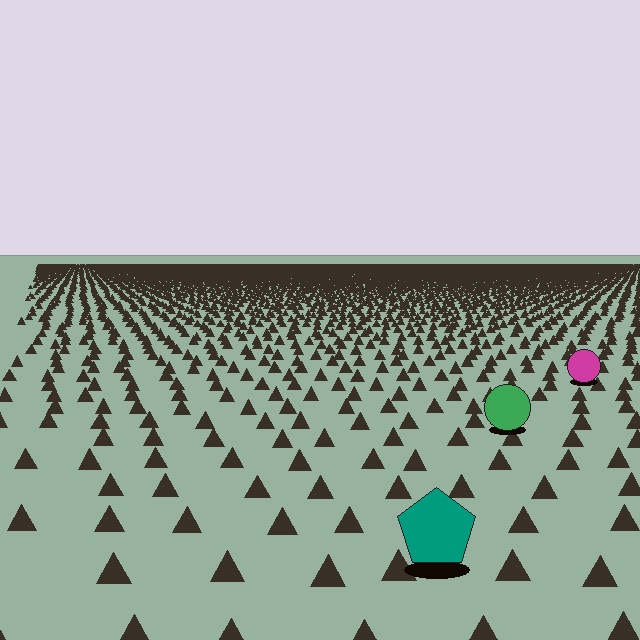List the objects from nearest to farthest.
From nearest to farthest: the teal pentagon, the green circle, the magenta circle.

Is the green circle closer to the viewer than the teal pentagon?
No. The teal pentagon is closer — you can tell from the texture gradient: the ground texture is coarser near it.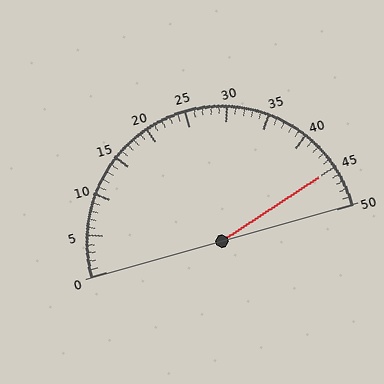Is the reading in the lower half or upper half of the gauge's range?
The reading is in the upper half of the range (0 to 50).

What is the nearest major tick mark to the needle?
The nearest major tick mark is 45.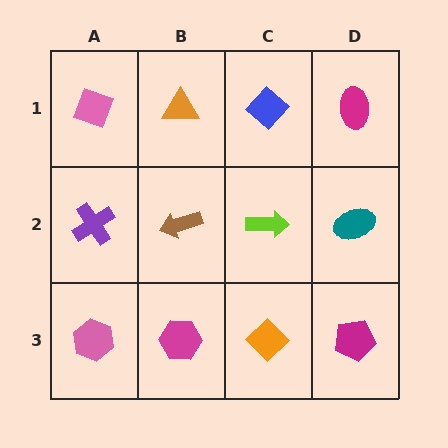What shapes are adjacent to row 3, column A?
A purple cross (row 2, column A), a magenta hexagon (row 3, column B).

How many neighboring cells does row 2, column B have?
4.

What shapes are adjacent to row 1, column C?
A lime arrow (row 2, column C), an orange triangle (row 1, column B), a magenta ellipse (row 1, column D).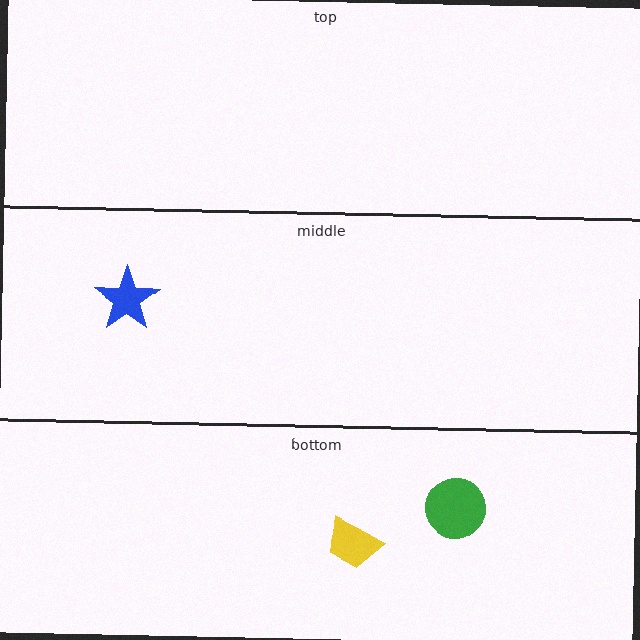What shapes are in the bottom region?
The green circle, the yellow trapezoid.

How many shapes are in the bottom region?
2.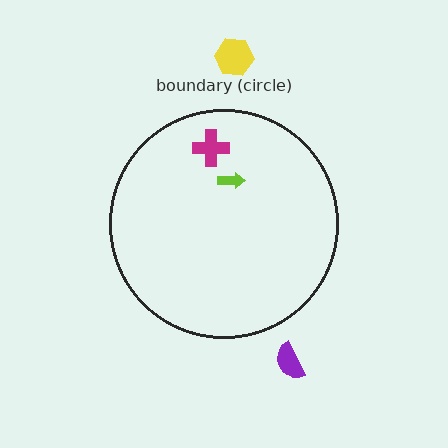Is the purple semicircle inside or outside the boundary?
Outside.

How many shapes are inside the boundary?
2 inside, 2 outside.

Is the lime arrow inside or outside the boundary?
Inside.